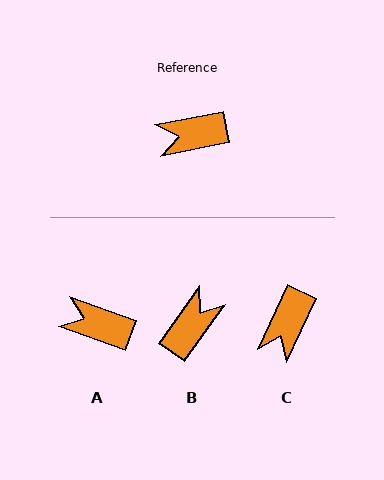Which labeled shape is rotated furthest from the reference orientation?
B, about 137 degrees away.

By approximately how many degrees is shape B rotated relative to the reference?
Approximately 137 degrees clockwise.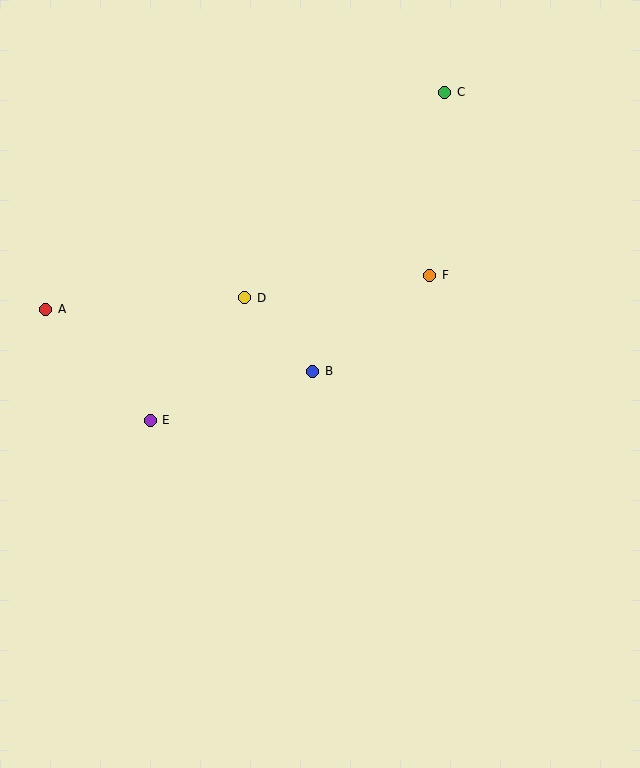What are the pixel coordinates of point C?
Point C is at (445, 92).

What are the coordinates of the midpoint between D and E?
The midpoint between D and E is at (197, 359).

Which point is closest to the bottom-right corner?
Point B is closest to the bottom-right corner.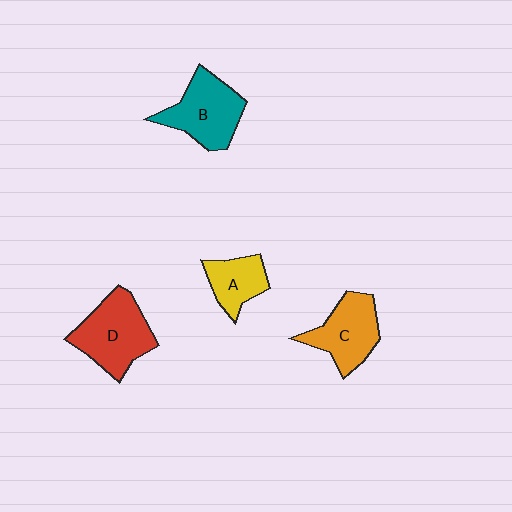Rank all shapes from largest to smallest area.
From largest to smallest: D (red), B (teal), C (orange), A (yellow).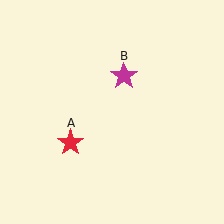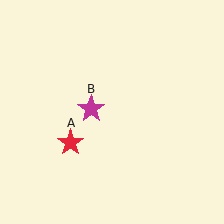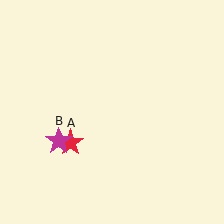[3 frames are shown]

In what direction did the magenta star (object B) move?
The magenta star (object B) moved down and to the left.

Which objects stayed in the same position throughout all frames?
Red star (object A) remained stationary.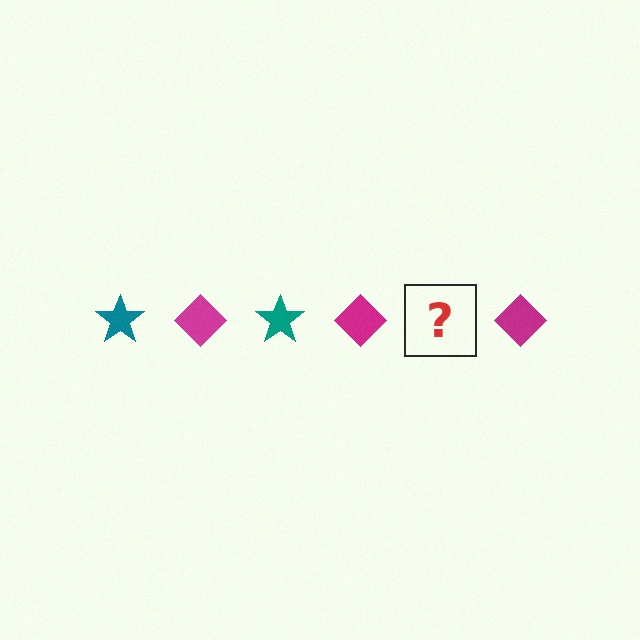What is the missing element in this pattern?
The missing element is a teal star.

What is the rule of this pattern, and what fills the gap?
The rule is that the pattern alternates between teal star and magenta diamond. The gap should be filled with a teal star.